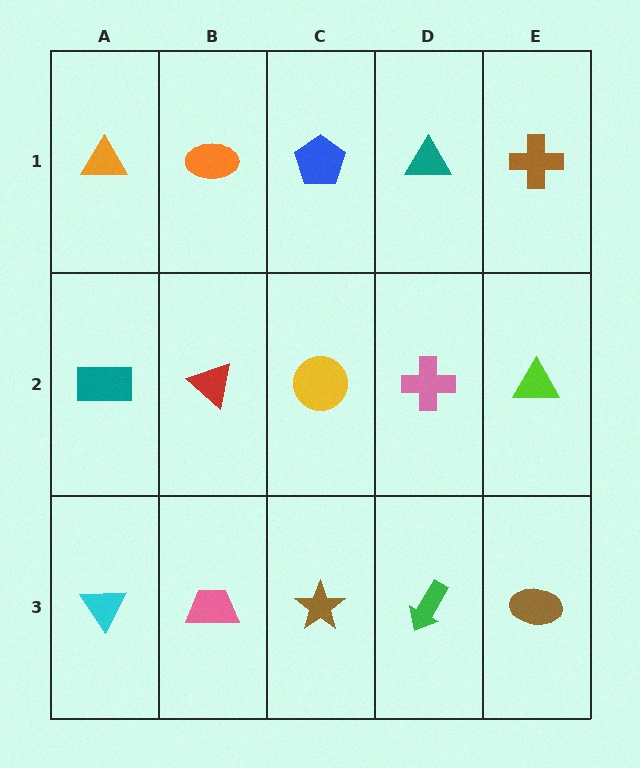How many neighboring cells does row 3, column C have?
3.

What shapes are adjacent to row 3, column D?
A pink cross (row 2, column D), a brown star (row 3, column C), a brown ellipse (row 3, column E).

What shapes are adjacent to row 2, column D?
A teal triangle (row 1, column D), a green arrow (row 3, column D), a yellow circle (row 2, column C), a lime triangle (row 2, column E).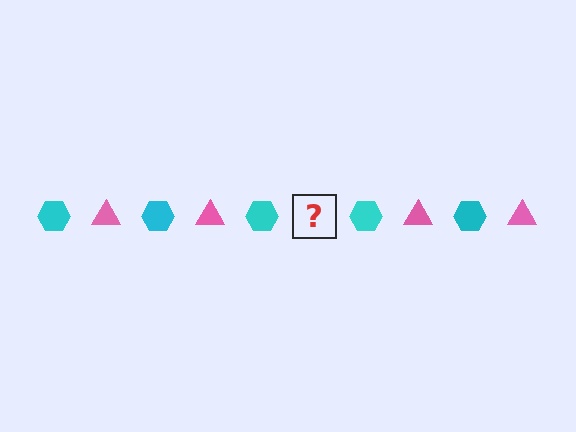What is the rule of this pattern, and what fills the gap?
The rule is that the pattern alternates between cyan hexagon and pink triangle. The gap should be filled with a pink triangle.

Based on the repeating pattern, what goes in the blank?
The blank should be a pink triangle.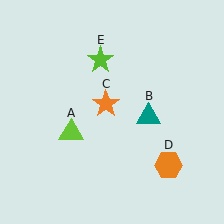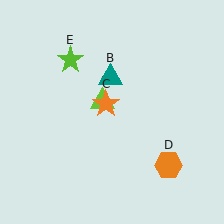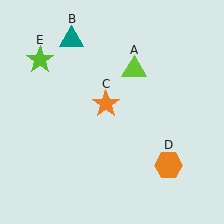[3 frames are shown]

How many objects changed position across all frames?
3 objects changed position: lime triangle (object A), teal triangle (object B), lime star (object E).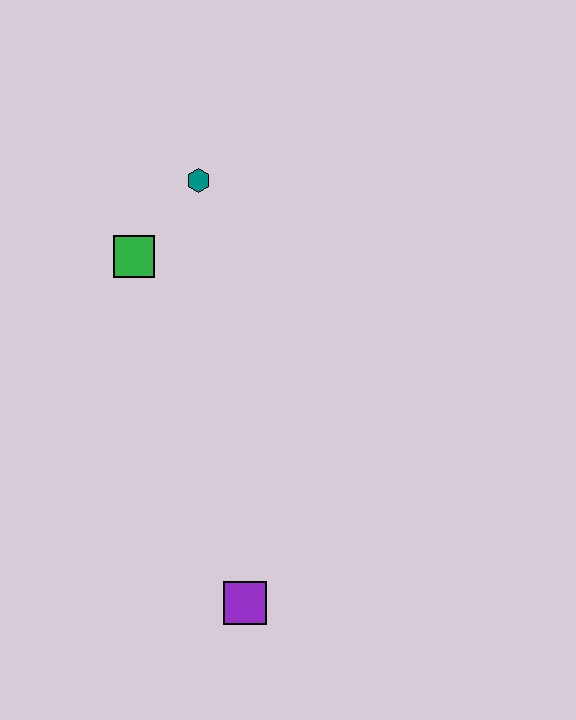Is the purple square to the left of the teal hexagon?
No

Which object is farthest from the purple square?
The teal hexagon is farthest from the purple square.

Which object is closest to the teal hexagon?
The green square is closest to the teal hexagon.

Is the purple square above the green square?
No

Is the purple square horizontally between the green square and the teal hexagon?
No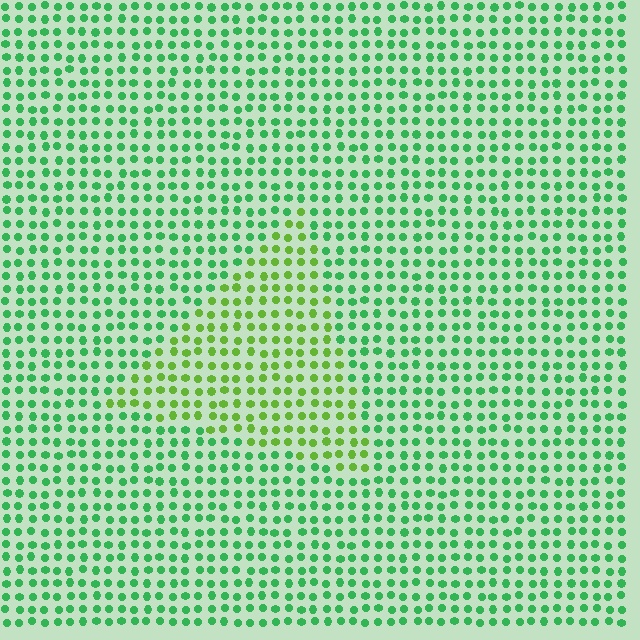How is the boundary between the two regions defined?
The boundary is defined purely by a slight shift in hue (about 38 degrees). Spacing, size, and orientation are identical on both sides.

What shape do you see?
I see a triangle.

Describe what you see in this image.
The image is filled with small green elements in a uniform arrangement. A triangle-shaped region is visible where the elements are tinted to a slightly different hue, forming a subtle color boundary.